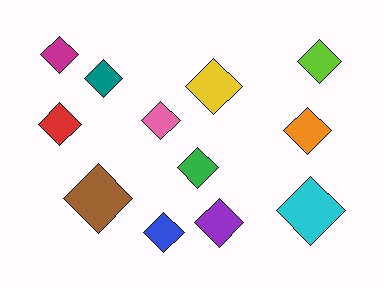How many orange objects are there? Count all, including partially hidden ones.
There is 1 orange object.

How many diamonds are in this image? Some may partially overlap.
There are 12 diamonds.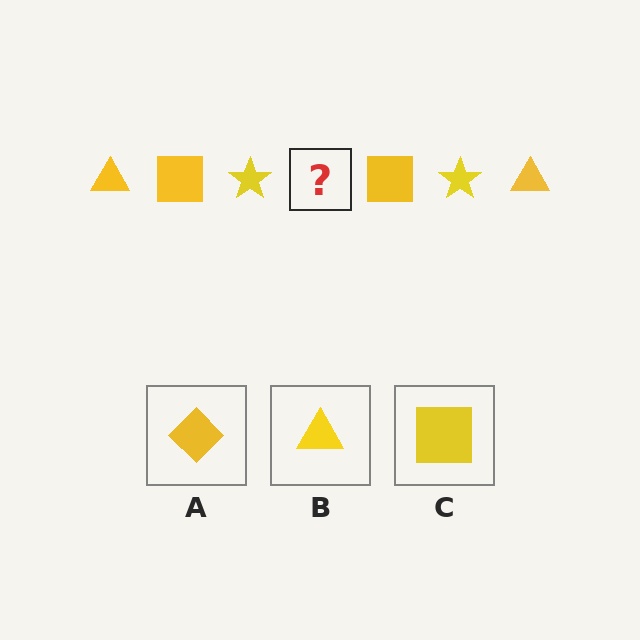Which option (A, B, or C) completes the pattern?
B.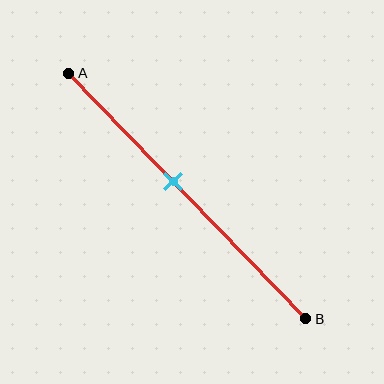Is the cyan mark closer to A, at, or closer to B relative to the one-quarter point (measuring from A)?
The cyan mark is closer to point B than the one-quarter point of segment AB.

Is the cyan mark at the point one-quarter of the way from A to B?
No, the mark is at about 45% from A, not at the 25% one-quarter point.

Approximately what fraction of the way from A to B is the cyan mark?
The cyan mark is approximately 45% of the way from A to B.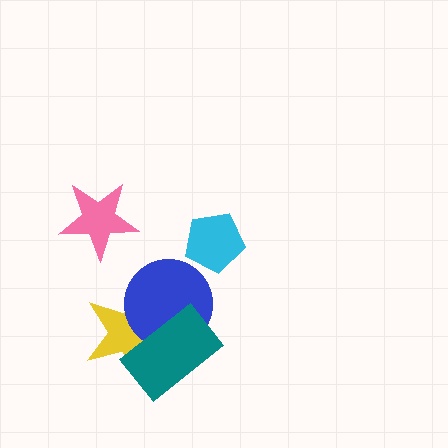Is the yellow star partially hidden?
Yes, it is partially covered by another shape.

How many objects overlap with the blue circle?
2 objects overlap with the blue circle.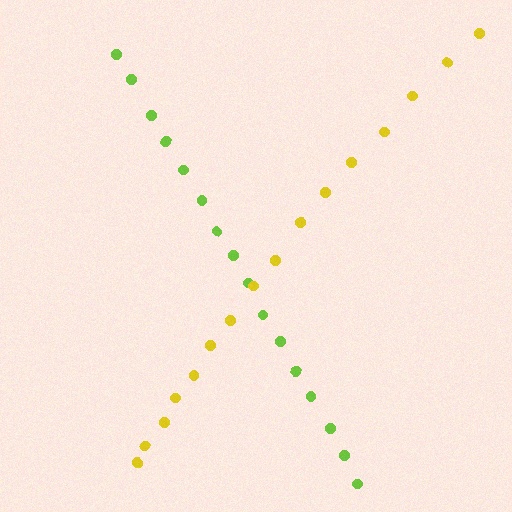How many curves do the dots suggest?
There are 2 distinct paths.